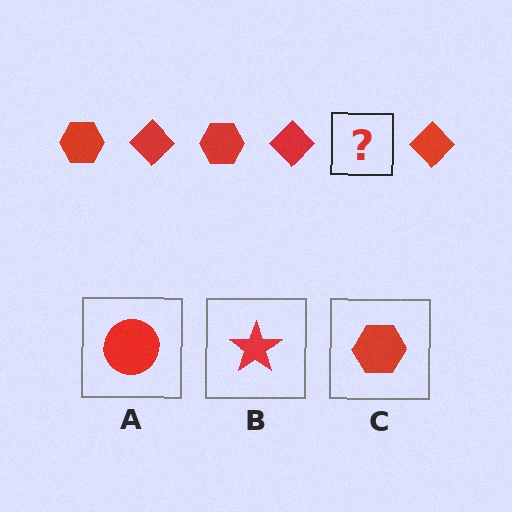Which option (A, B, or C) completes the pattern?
C.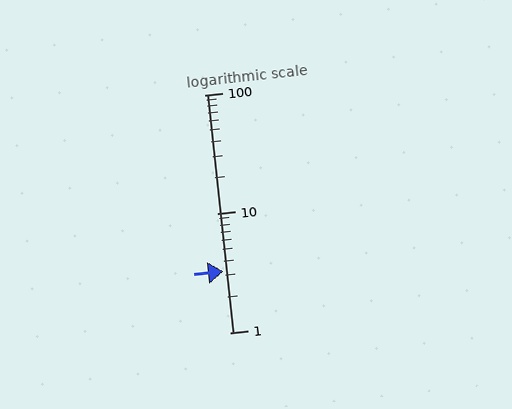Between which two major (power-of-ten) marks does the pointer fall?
The pointer is between 1 and 10.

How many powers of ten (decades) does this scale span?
The scale spans 2 decades, from 1 to 100.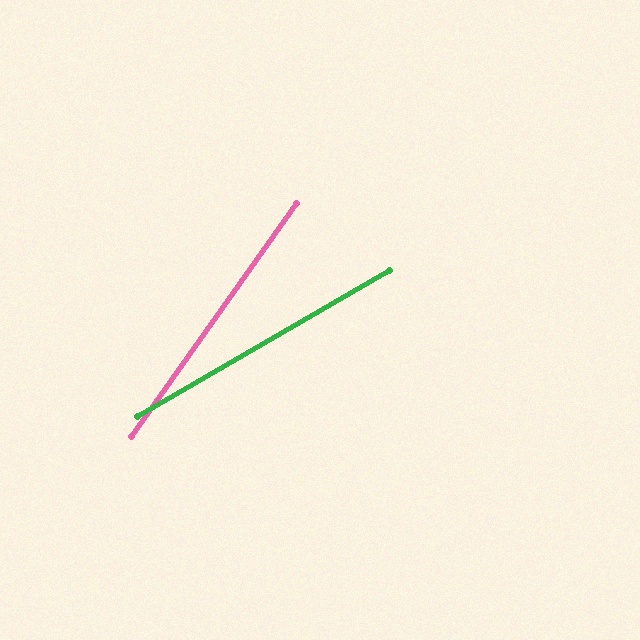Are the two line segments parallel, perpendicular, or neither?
Neither parallel nor perpendicular — they differ by about 25°.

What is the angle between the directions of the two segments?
Approximately 25 degrees.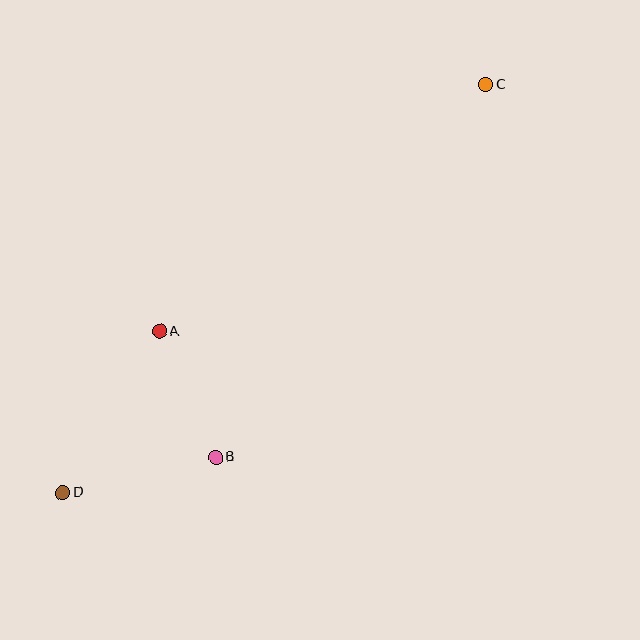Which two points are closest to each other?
Points A and B are closest to each other.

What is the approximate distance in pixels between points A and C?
The distance between A and C is approximately 409 pixels.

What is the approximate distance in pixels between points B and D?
The distance between B and D is approximately 157 pixels.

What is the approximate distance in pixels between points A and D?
The distance between A and D is approximately 188 pixels.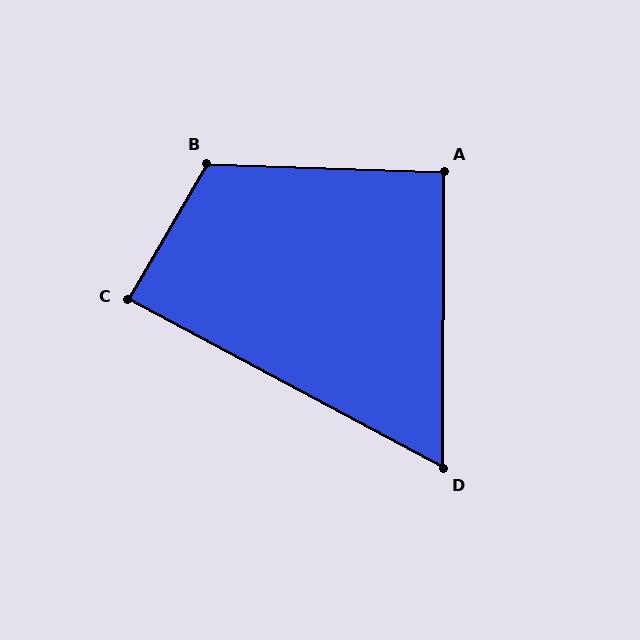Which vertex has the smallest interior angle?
D, at approximately 62 degrees.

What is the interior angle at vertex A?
Approximately 92 degrees (approximately right).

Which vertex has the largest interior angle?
B, at approximately 118 degrees.